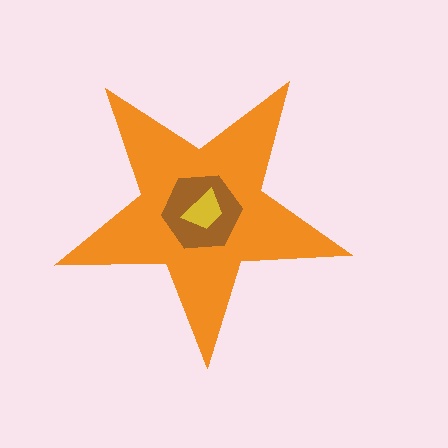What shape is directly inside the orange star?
The brown hexagon.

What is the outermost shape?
The orange star.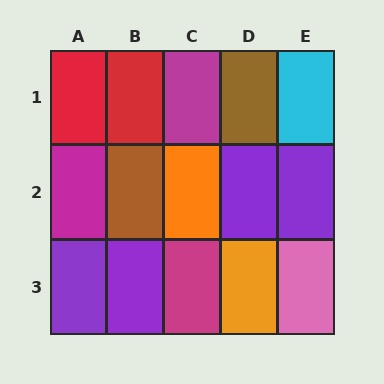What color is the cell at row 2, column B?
Brown.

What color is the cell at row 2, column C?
Orange.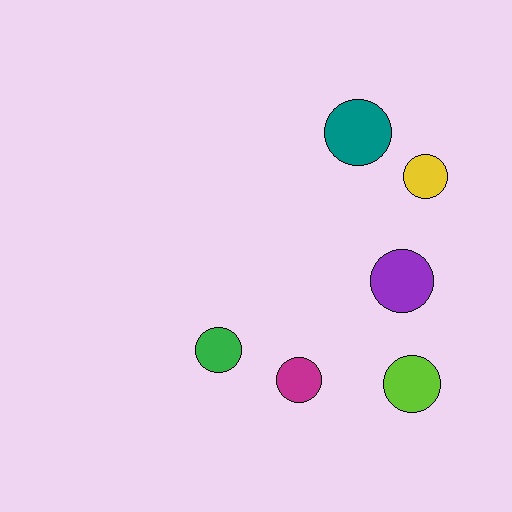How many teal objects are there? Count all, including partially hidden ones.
There is 1 teal object.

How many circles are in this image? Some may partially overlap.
There are 6 circles.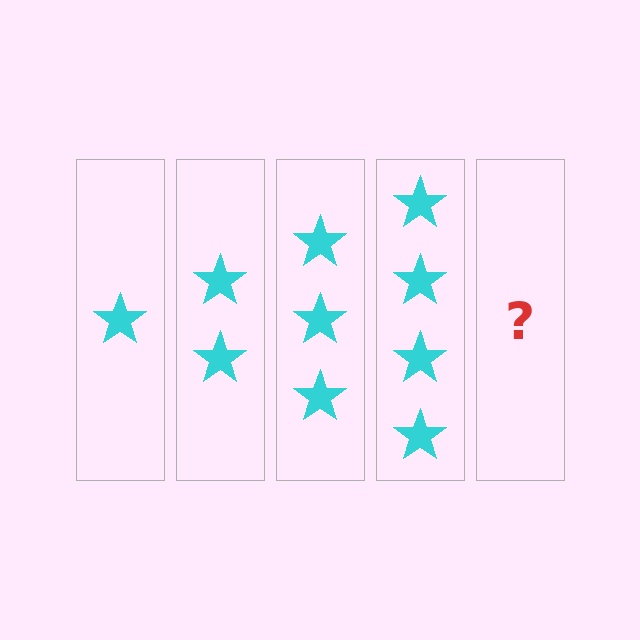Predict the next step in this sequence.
The next step is 5 stars.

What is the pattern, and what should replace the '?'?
The pattern is that each step adds one more star. The '?' should be 5 stars.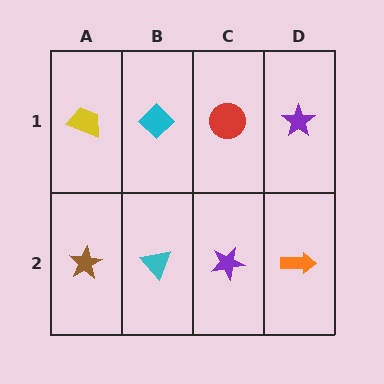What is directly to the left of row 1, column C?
A cyan diamond.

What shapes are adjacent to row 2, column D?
A purple star (row 1, column D), a purple star (row 2, column C).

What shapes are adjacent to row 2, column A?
A yellow trapezoid (row 1, column A), a cyan triangle (row 2, column B).